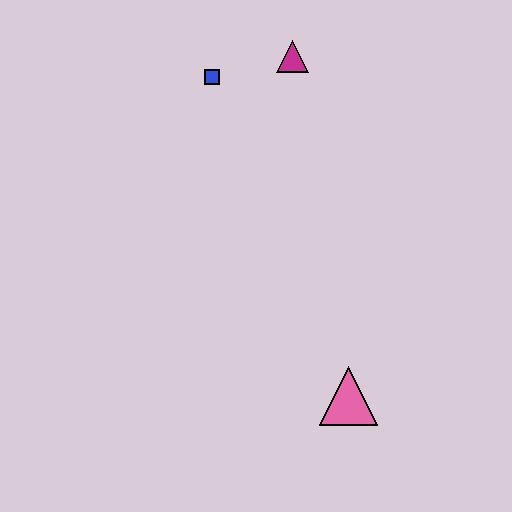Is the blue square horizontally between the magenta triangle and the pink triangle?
No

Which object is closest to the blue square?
The magenta triangle is closest to the blue square.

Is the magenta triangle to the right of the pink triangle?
No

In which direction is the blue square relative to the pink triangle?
The blue square is above the pink triangle.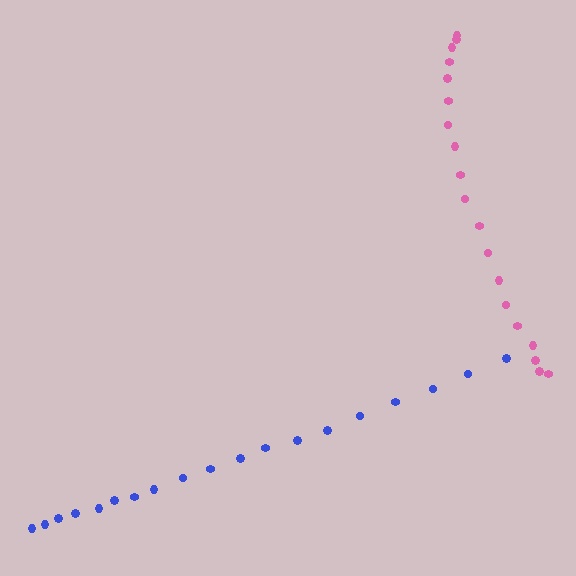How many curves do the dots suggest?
There are 2 distinct paths.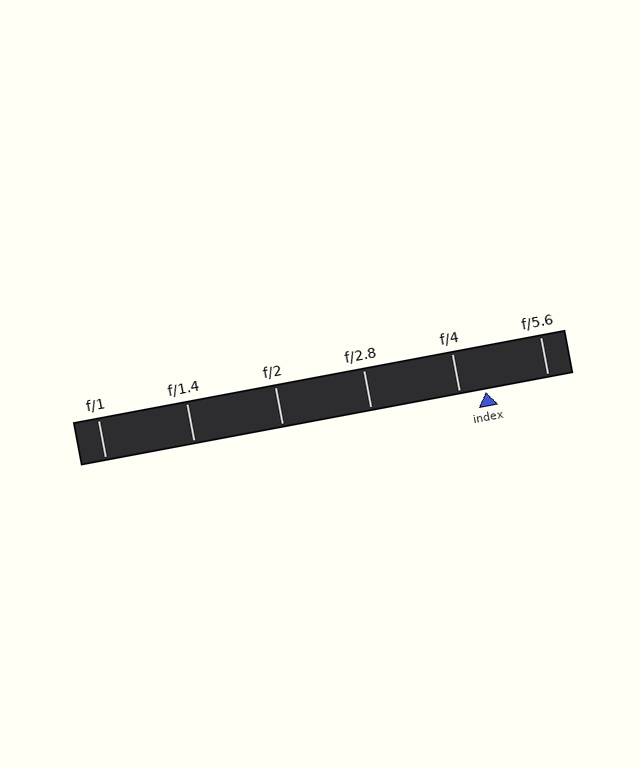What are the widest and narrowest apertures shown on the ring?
The widest aperture shown is f/1 and the narrowest is f/5.6.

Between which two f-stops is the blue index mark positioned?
The index mark is between f/4 and f/5.6.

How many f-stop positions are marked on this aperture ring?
There are 6 f-stop positions marked.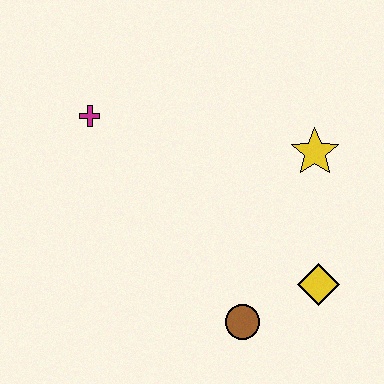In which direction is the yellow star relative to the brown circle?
The yellow star is above the brown circle.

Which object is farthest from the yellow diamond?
The magenta cross is farthest from the yellow diamond.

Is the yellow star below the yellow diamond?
No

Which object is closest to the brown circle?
The yellow diamond is closest to the brown circle.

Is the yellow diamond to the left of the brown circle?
No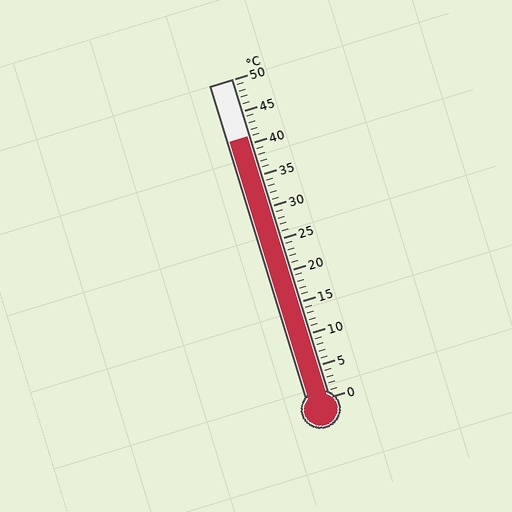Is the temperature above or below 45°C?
The temperature is below 45°C.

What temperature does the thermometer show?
The thermometer shows approximately 41°C.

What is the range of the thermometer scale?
The thermometer scale ranges from 0°C to 50°C.